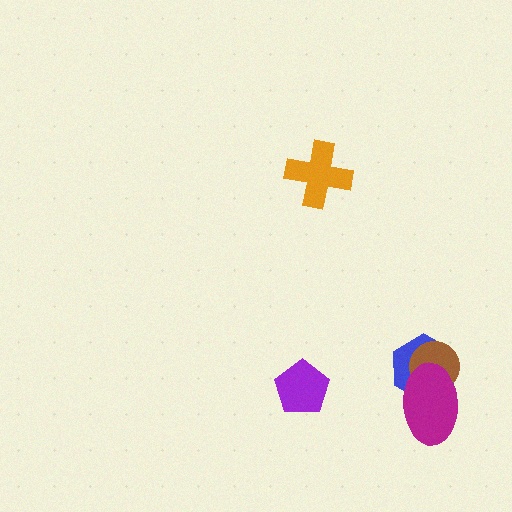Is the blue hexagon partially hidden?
Yes, it is partially covered by another shape.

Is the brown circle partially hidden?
Yes, it is partially covered by another shape.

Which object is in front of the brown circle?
The magenta ellipse is in front of the brown circle.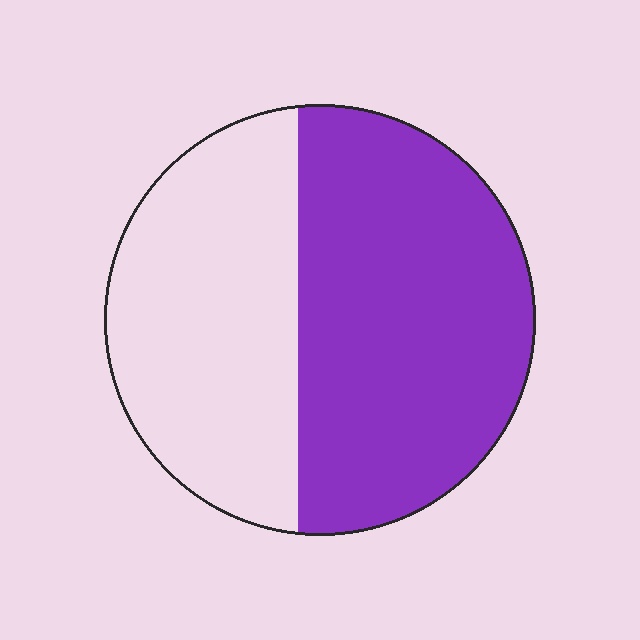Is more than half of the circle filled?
Yes.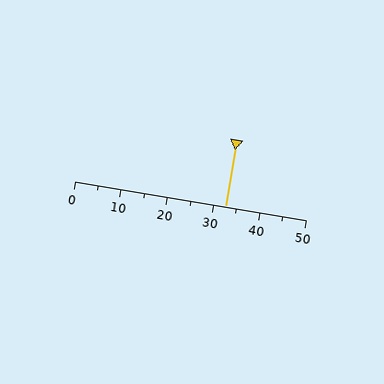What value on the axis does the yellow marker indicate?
The marker indicates approximately 32.5.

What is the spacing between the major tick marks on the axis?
The major ticks are spaced 10 apart.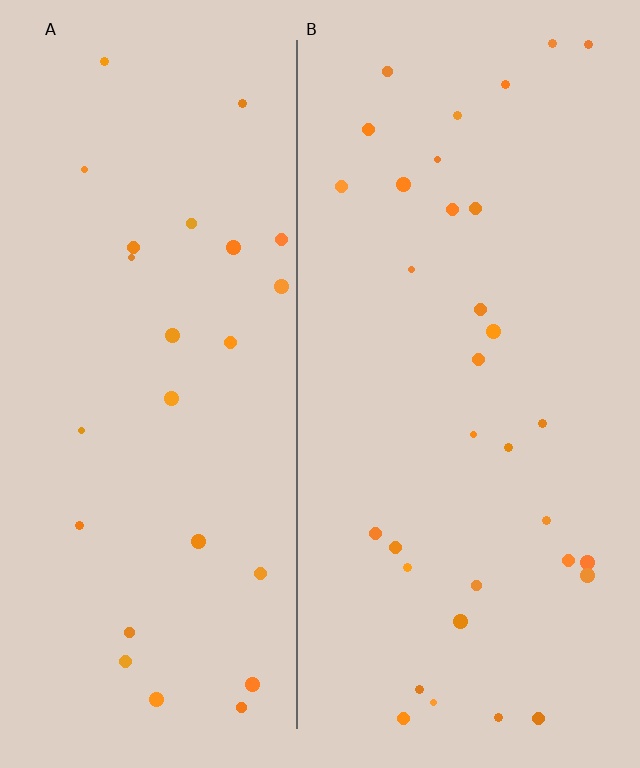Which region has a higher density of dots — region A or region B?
B (the right).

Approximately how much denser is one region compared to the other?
Approximately 1.3× — region B over region A.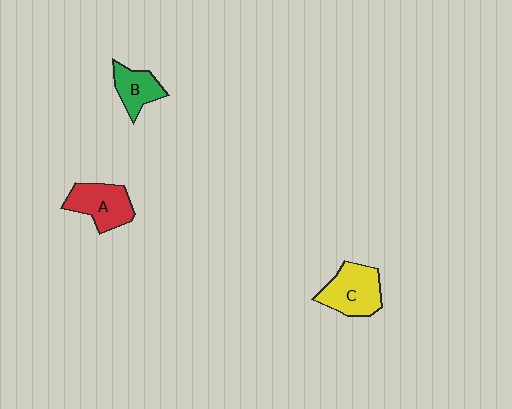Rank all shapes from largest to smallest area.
From largest to smallest: C (yellow), A (red), B (green).